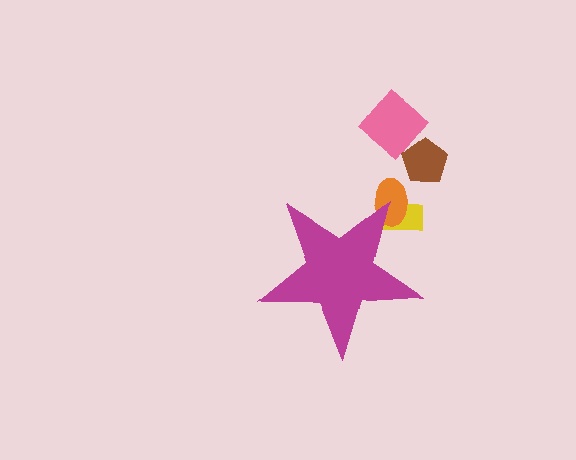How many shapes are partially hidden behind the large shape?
2 shapes are partially hidden.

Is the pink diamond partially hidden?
No, the pink diamond is fully visible.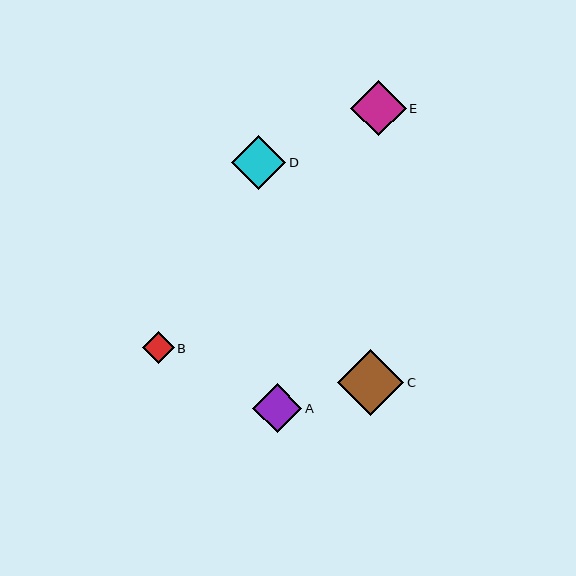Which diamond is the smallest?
Diamond B is the smallest with a size of approximately 32 pixels.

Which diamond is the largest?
Diamond C is the largest with a size of approximately 66 pixels.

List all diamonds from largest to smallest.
From largest to smallest: C, E, D, A, B.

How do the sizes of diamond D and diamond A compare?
Diamond D and diamond A are approximately the same size.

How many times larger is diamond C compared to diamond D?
Diamond C is approximately 1.2 times the size of diamond D.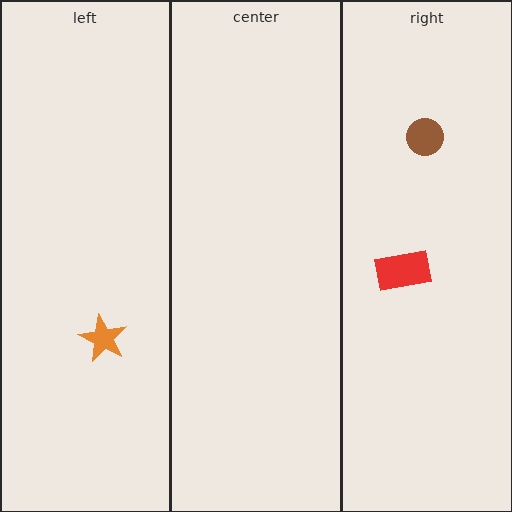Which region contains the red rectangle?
The right region.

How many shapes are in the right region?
2.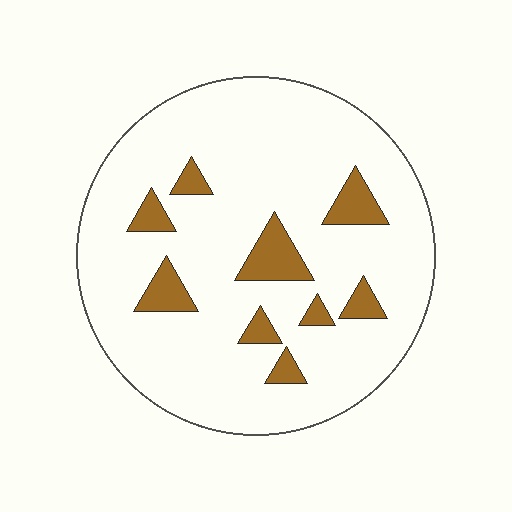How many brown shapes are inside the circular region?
9.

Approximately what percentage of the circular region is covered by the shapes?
Approximately 10%.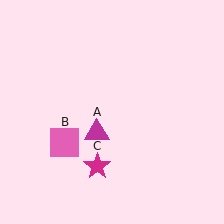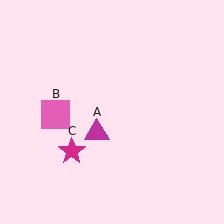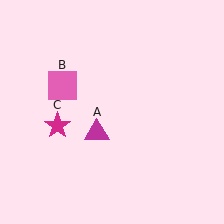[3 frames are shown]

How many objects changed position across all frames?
2 objects changed position: pink square (object B), magenta star (object C).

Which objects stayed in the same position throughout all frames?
Magenta triangle (object A) remained stationary.